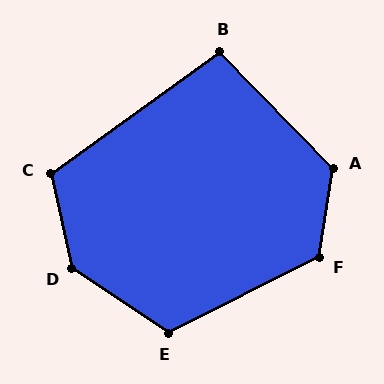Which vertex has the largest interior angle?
D, at approximately 136 degrees.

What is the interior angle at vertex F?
Approximately 126 degrees (obtuse).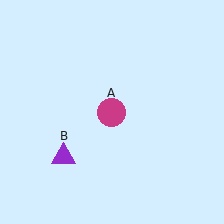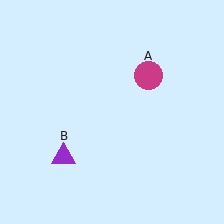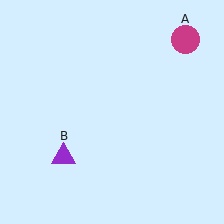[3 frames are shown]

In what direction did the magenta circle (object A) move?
The magenta circle (object A) moved up and to the right.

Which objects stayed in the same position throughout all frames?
Purple triangle (object B) remained stationary.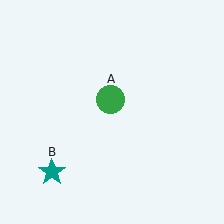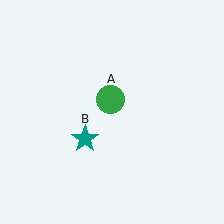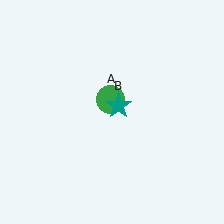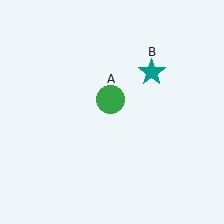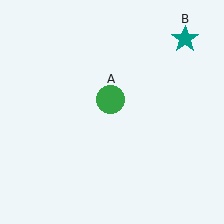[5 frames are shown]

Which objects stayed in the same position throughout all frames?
Green circle (object A) remained stationary.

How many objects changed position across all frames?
1 object changed position: teal star (object B).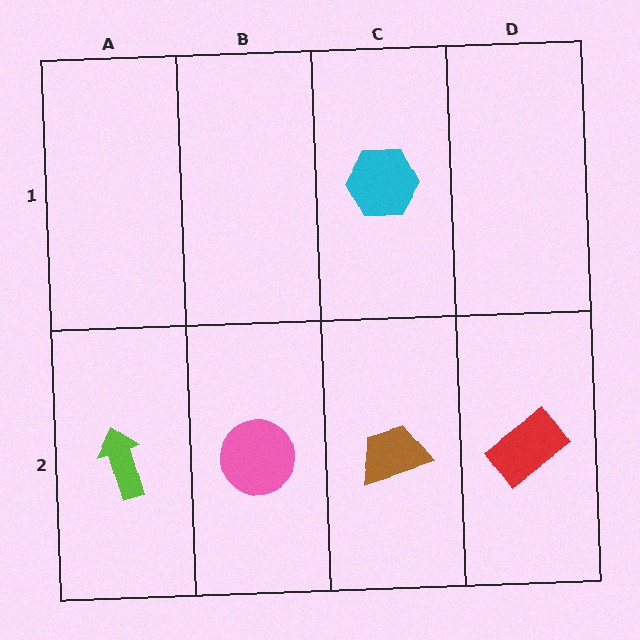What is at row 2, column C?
A brown trapezoid.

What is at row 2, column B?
A pink circle.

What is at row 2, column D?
A red rectangle.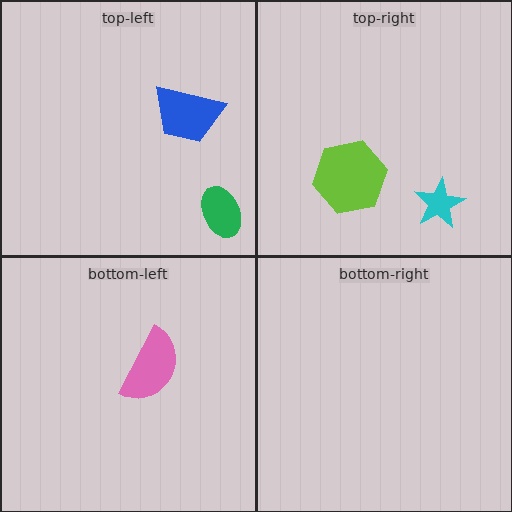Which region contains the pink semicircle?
The bottom-left region.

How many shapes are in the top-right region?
2.